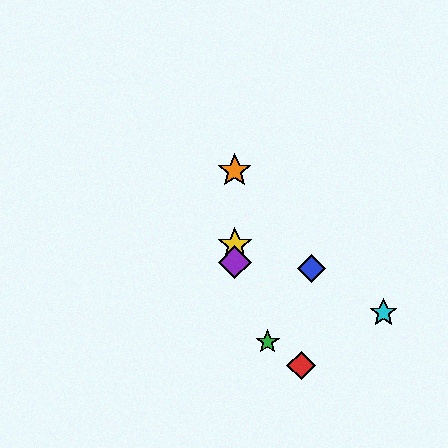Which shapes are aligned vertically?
The yellow star, the purple diamond, the orange star are aligned vertically.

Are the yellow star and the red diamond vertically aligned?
No, the yellow star is at x≈235 and the red diamond is at x≈301.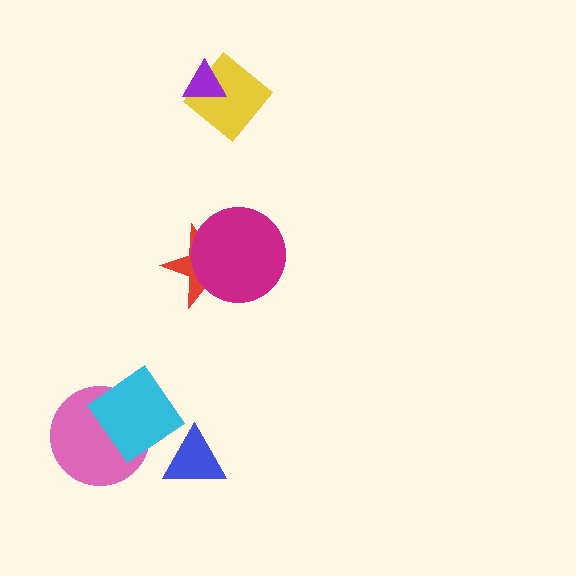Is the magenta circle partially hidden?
No, no other shape covers it.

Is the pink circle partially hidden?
Yes, it is partially covered by another shape.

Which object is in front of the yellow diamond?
The purple triangle is in front of the yellow diamond.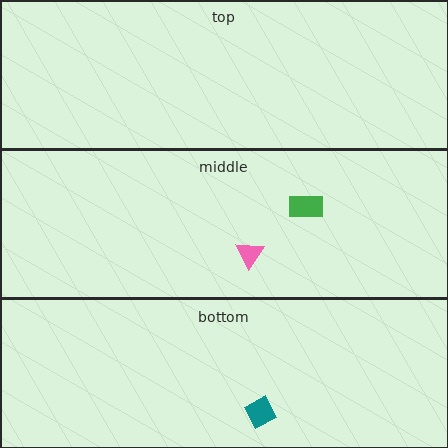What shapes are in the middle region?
The green rectangle, the pink triangle.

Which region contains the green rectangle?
The middle region.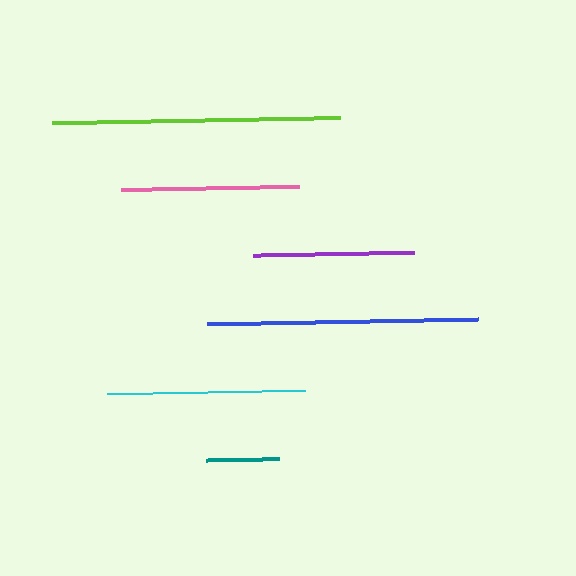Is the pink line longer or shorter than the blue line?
The blue line is longer than the pink line.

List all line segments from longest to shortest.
From longest to shortest: lime, blue, cyan, pink, purple, teal.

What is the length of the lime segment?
The lime segment is approximately 287 pixels long.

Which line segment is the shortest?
The teal line is the shortest at approximately 73 pixels.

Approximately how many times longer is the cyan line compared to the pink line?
The cyan line is approximately 1.1 times the length of the pink line.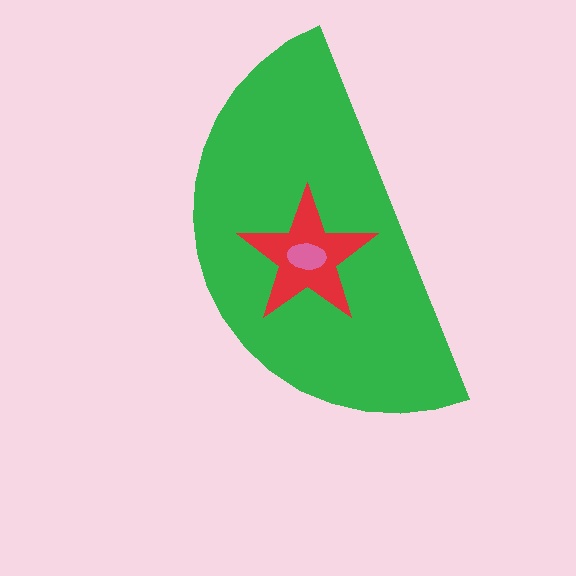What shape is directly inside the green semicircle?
The red star.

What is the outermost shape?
The green semicircle.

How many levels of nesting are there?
3.